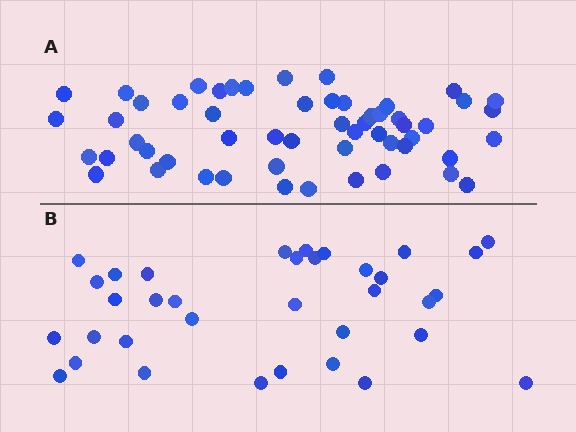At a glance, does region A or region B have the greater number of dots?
Region A (the top region) has more dots.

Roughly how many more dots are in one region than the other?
Region A has approximately 20 more dots than region B.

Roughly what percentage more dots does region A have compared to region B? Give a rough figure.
About 55% more.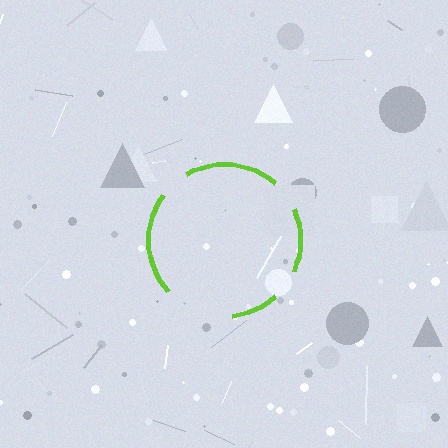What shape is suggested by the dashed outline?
The dashed outline suggests a circle.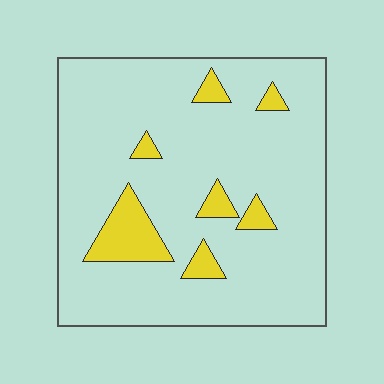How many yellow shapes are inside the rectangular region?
7.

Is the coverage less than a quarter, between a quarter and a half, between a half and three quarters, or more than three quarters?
Less than a quarter.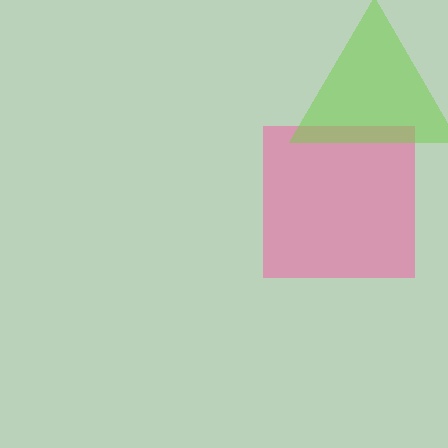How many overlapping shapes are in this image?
There are 2 overlapping shapes in the image.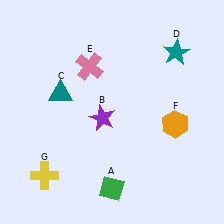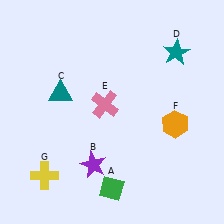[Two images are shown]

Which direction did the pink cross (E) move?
The pink cross (E) moved down.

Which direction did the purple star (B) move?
The purple star (B) moved down.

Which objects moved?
The objects that moved are: the purple star (B), the pink cross (E).